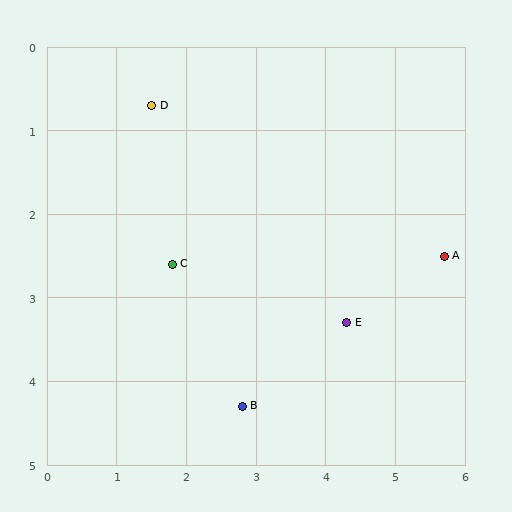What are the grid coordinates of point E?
Point E is at approximately (4.3, 3.3).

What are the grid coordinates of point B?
Point B is at approximately (2.8, 4.3).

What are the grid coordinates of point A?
Point A is at approximately (5.7, 2.5).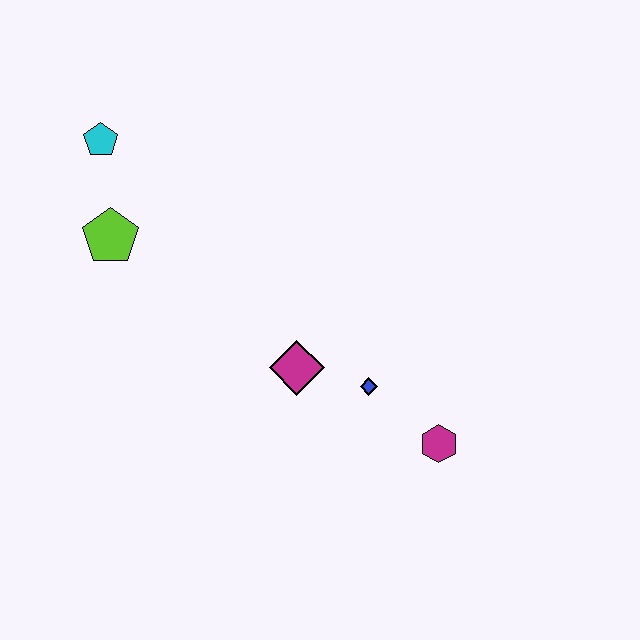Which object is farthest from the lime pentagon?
The magenta hexagon is farthest from the lime pentagon.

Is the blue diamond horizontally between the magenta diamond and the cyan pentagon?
No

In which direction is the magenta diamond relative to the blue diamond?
The magenta diamond is to the left of the blue diamond.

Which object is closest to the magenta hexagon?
The blue diamond is closest to the magenta hexagon.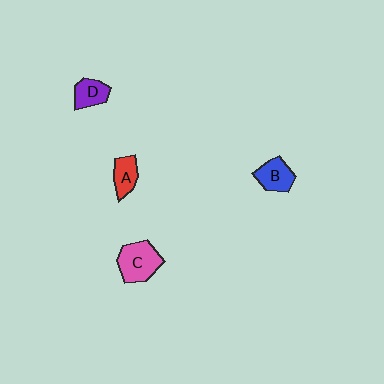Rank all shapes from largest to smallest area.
From largest to smallest: C (pink), B (blue), D (purple), A (red).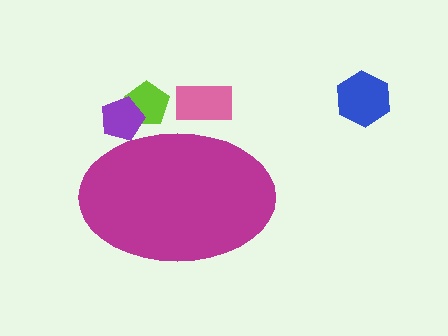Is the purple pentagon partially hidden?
Yes, the purple pentagon is partially hidden behind the magenta ellipse.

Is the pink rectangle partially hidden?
Yes, the pink rectangle is partially hidden behind the magenta ellipse.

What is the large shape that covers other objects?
A magenta ellipse.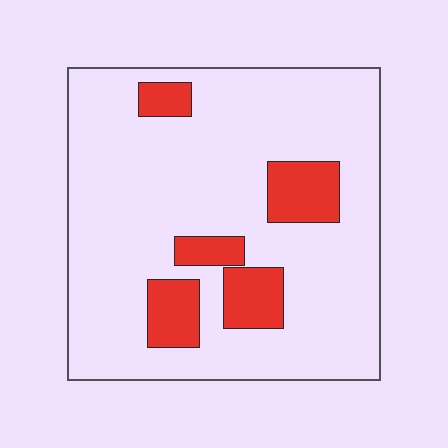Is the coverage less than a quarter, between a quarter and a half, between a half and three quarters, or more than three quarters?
Less than a quarter.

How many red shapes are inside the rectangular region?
5.